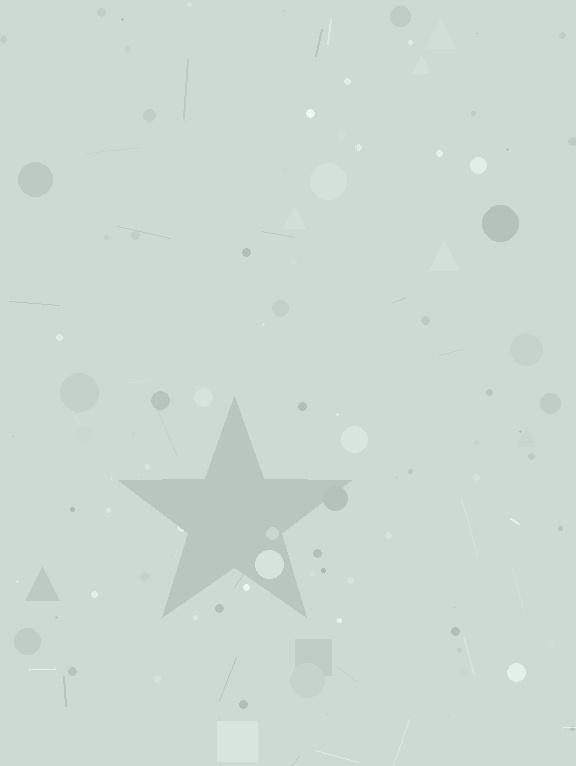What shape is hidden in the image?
A star is hidden in the image.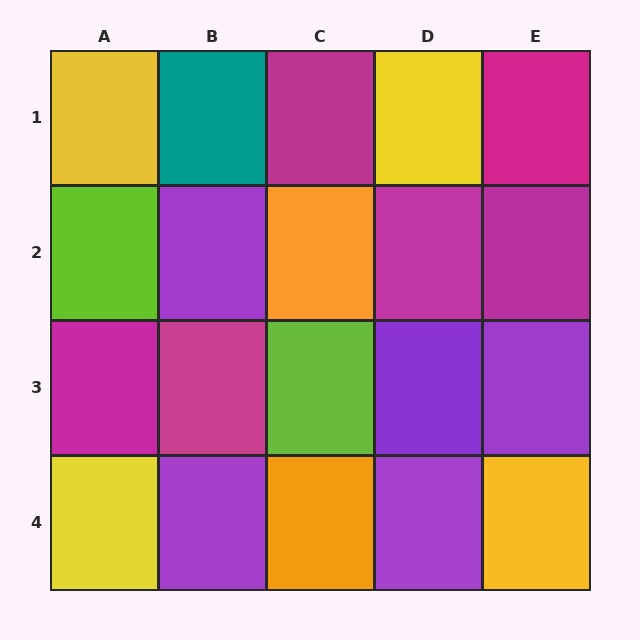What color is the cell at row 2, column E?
Magenta.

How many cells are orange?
2 cells are orange.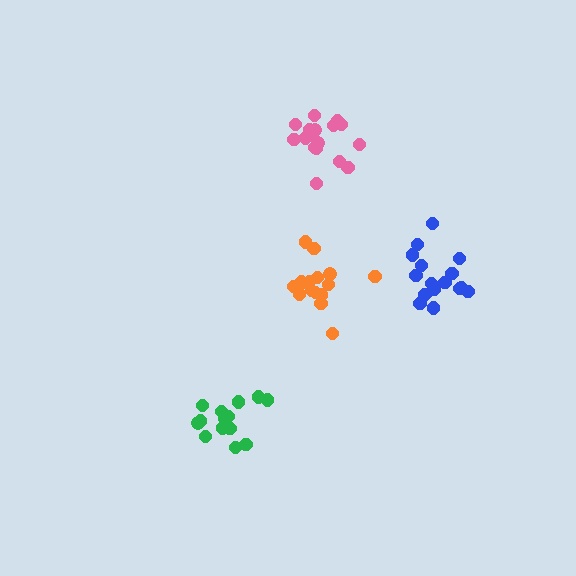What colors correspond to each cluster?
The clusters are colored: pink, blue, green, orange.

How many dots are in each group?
Group 1: 17 dots, Group 2: 16 dots, Group 3: 16 dots, Group 4: 16 dots (65 total).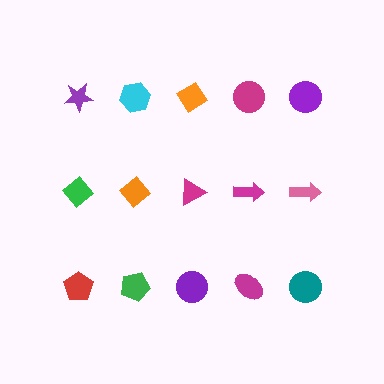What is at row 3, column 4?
A magenta ellipse.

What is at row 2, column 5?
A pink arrow.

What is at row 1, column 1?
A purple star.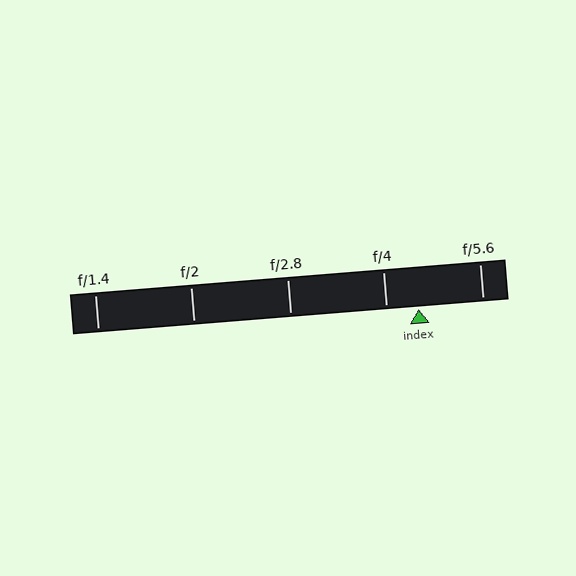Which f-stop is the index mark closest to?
The index mark is closest to f/4.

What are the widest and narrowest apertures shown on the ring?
The widest aperture shown is f/1.4 and the narrowest is f/5.6.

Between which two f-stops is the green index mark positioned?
The index mark is between f/4 and f/5.6.